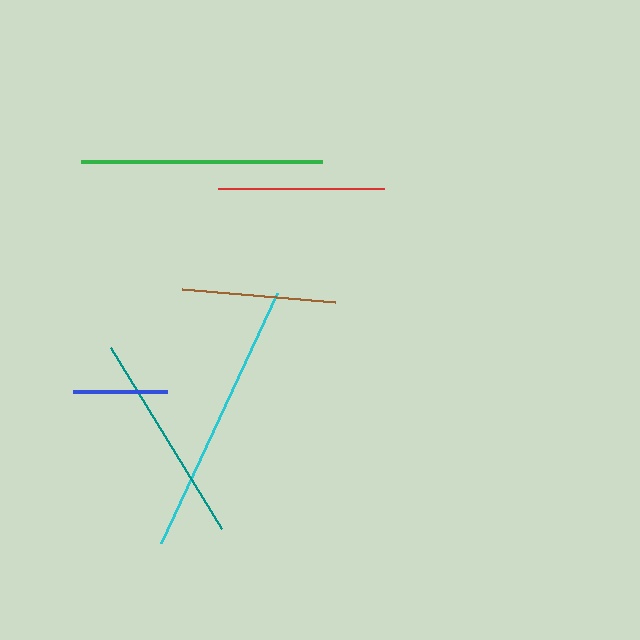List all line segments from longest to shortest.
From longest to shortest: cyan, green, teal, red, brown, blue.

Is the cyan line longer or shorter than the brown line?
The cyan line is longer than the brown line.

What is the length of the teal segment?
The teal segment is approximately 212 pixels long.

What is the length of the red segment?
The red segment is approximately 166 pixels long.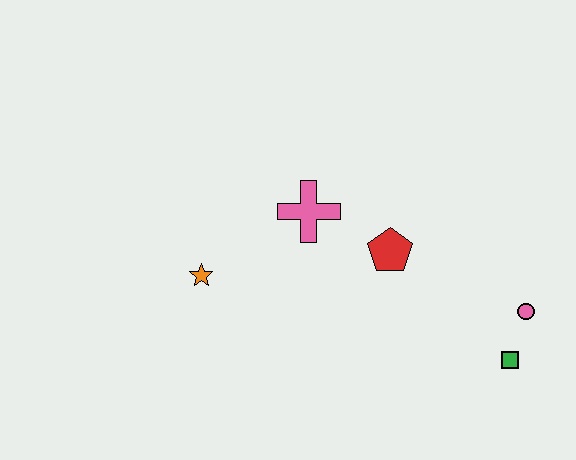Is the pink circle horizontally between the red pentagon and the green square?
No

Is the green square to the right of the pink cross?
Yes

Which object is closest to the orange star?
The pink cross is closest to the orange star.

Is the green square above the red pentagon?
No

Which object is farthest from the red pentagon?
The orange star is farthest from the red pentagon.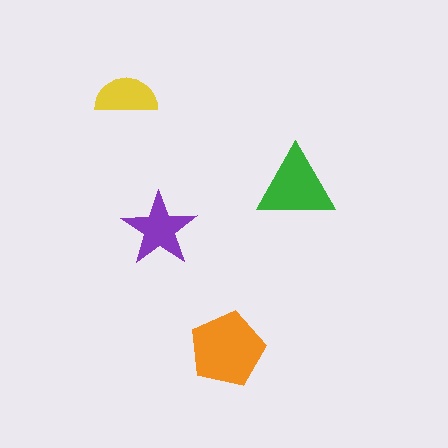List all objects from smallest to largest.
The yellow semicircle, the purple star, the green triangle, the orange pentagon.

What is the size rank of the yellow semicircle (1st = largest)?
4th.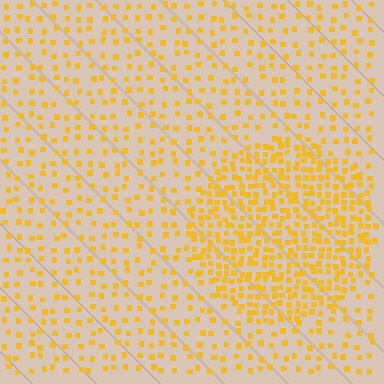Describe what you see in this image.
The image contains small yellow elements arranged at two different densities. A circle-shaped region is visible where the elements are more densely packed than the surrounding area.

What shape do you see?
I see a circle.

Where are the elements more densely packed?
The elements are more densely packed inside the circle boundary.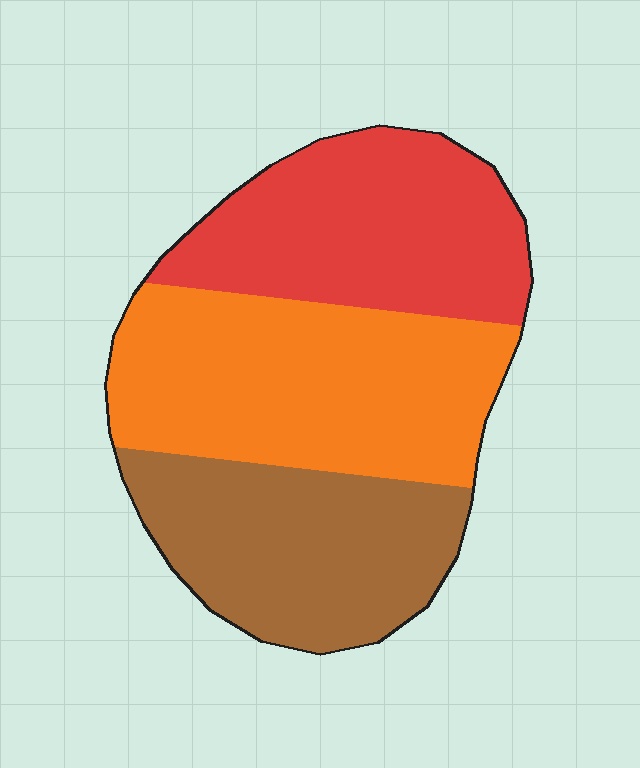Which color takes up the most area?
Orange, at roughly 40%.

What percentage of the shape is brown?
Brown covers 30% of the shape.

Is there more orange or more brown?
Orange.